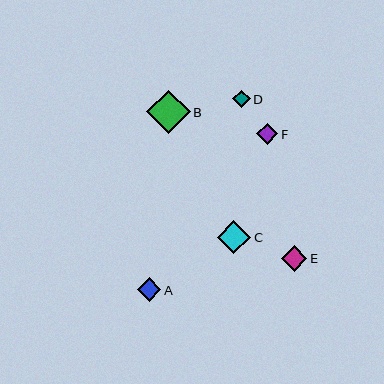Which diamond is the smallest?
Diamond D is the smallest with a size of approximately 17 pixels.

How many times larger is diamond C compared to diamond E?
Diamond C is approximately 1.3 times the size of diamond E.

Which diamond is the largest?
Diamond B is the largest with a size of approximately 44 pixels.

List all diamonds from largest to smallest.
From largest to smallest: B, C, E, A, F, D.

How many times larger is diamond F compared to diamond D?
Diamond F is approximately 1.2 times the size of diamond D.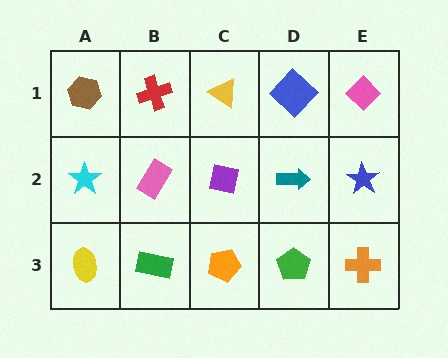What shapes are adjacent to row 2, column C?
A yellow triangle (row 1, column C), an orange pentagon (row 3, column C), a pink rectangle (row 2, column B), a teal arrow (row 2, column D).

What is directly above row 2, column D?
A blue diamond.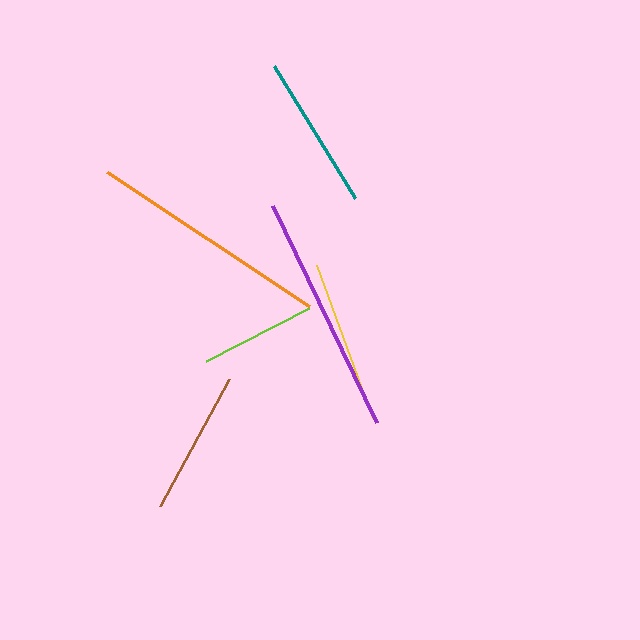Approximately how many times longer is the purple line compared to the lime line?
The purple line is approximately 2.1 times the length of the lime line.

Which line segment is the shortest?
The lime line is the shortest at approximately 117 pixels.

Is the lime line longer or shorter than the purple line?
The purple line is longer than the lime line.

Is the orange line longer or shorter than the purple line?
The orange line is longer than the purple line.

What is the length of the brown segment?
The brown segment is approximately 146 pixels long.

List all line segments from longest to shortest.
From longest to shortest: orange, purple, yellow, teal, brown, lime.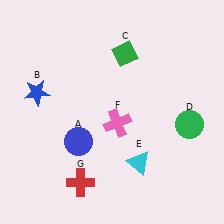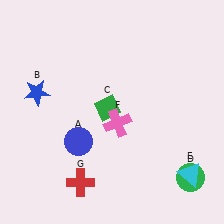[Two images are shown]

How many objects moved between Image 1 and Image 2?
3 objects moved between the two images.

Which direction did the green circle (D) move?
The green circle (D) moved down.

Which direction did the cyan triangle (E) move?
The cyan triangle (E) moved right.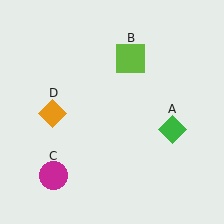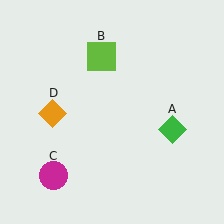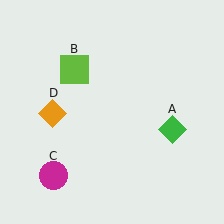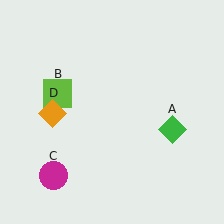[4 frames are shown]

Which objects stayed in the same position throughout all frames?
Green diamond (object A) and magenta circle (object C) and orange diamond (object D) remained stationary.